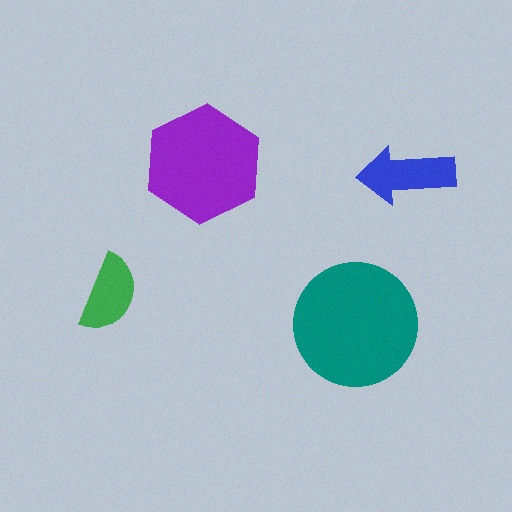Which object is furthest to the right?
The blue arrow is rightmost.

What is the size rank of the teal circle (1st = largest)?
1st.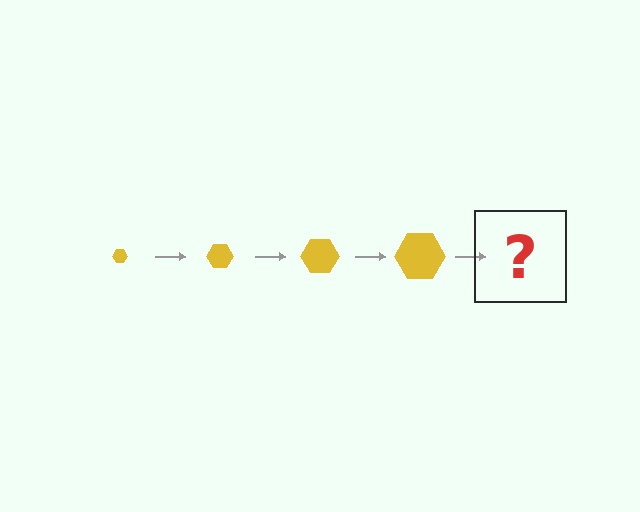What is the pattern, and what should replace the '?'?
The pattern is that the hexagon gets progressively larger each step. The '?' should be a yellow hexagon, larger than the previous one.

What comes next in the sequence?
The next element should be a yellow hexagon, larger than the previous one.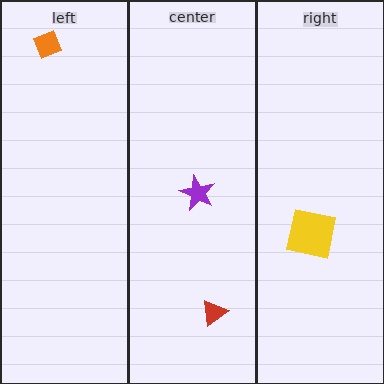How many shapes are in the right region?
1.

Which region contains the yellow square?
The right region.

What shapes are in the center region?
The red triangle, the purple star.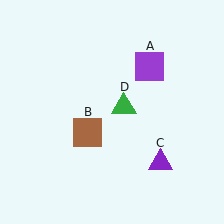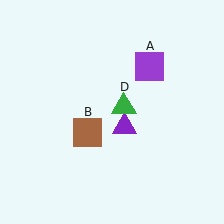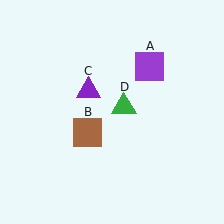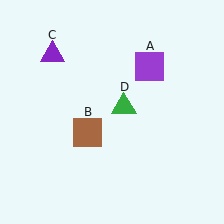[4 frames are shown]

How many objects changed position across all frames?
1 object changed position: purple triangle (object C).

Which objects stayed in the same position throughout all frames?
Purple square (object A) and brown square (object B) and green triangle (object D) remained stationary.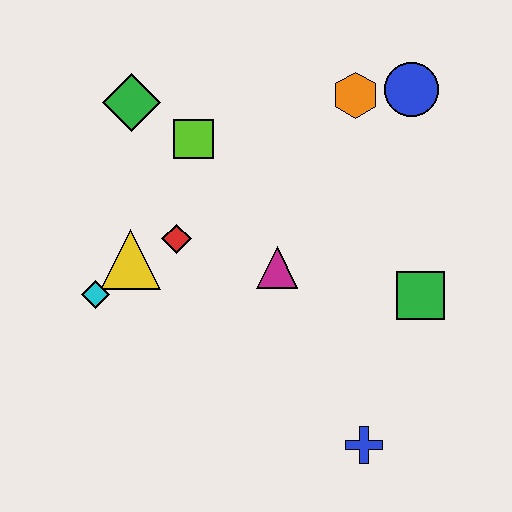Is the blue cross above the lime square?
No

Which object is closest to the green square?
The magenta triangle is closest to the green square.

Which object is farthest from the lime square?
The blue cross is farthest from the lime square.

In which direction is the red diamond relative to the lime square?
The red diamond is below the lime square.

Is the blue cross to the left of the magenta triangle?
No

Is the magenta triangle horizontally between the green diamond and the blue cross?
Yes